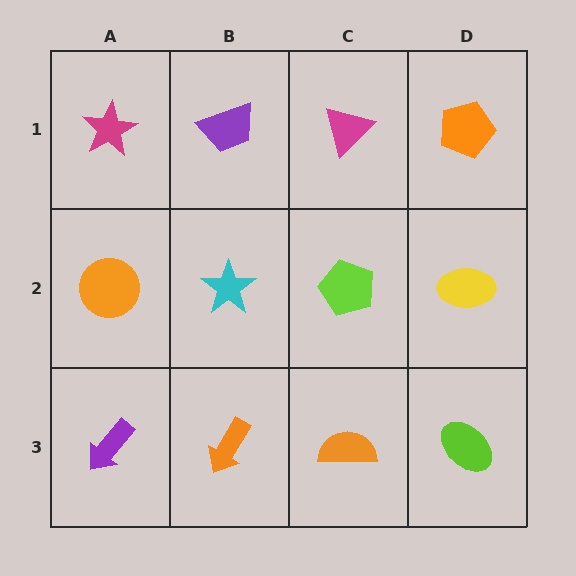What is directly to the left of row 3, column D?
An orange semicircle.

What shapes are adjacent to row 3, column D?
A yellow ellipse (row 2, column D), an orange semicircle (row 3, column C).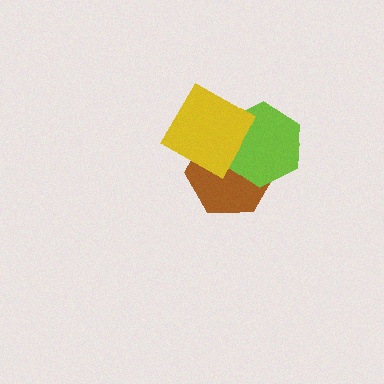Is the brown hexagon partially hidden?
Yes, it is partially covered by another shape.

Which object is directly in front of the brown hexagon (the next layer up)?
The lime hexagon is directly in front of the brown hexagon.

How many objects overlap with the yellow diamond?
2 objects overlap with the yellow diamond.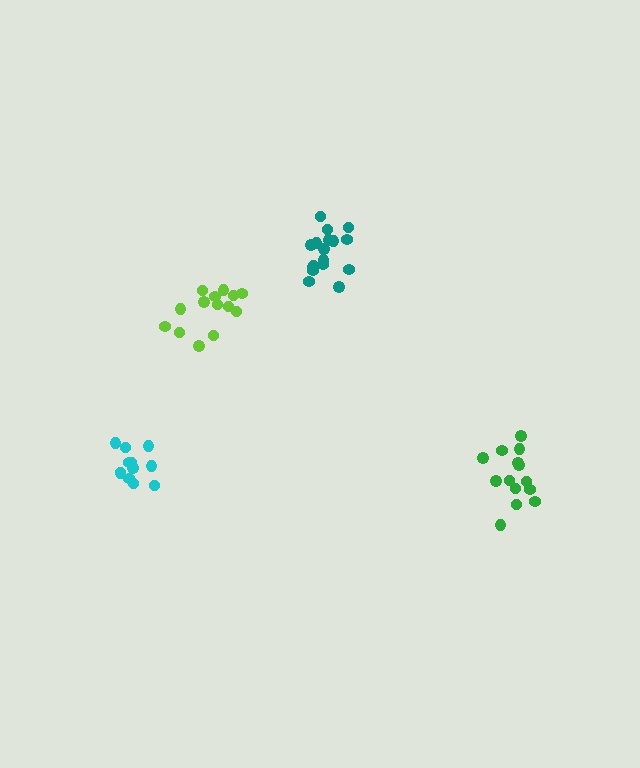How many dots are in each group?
Group 1: 12 dots, Group 2: 14 dots, Group 3: 14 dots, Group 4: 17 dots (57 total).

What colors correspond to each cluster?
The clusters are colored: cyan, lime, green, teal.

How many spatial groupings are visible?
There are 4 spatial groupings.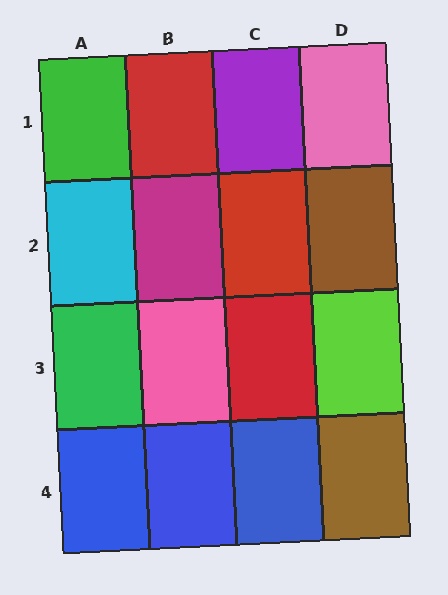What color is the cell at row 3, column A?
Green.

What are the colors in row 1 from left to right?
Green, red, purple, pink.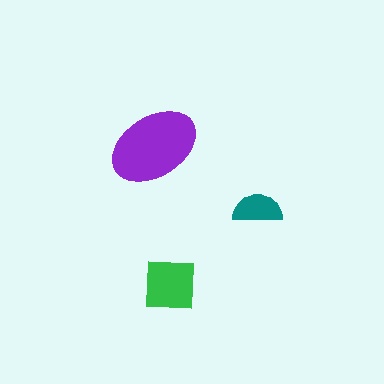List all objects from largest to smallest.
The purple ellipse, the green square, the teal semicircle.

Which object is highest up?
The purple ellipse is topmost.